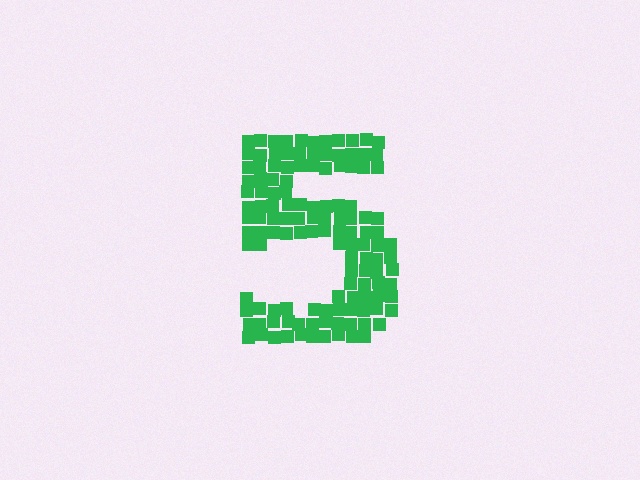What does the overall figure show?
The overall figure shows the digit 5.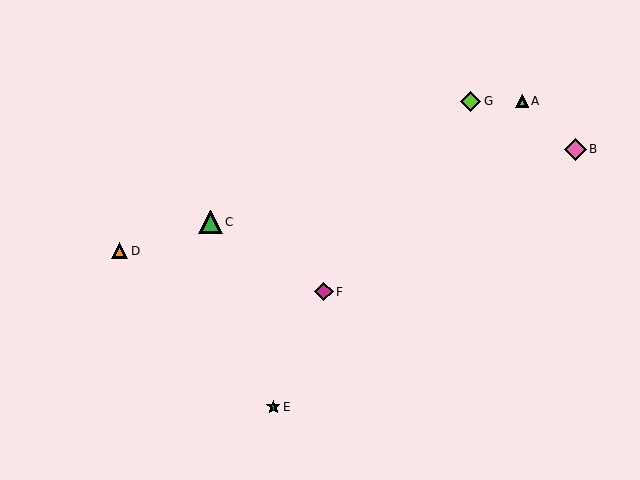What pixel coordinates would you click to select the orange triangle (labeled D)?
Click at (120, 251) to select the orange triangle D.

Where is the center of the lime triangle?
The center of the lime triangle is at (522, 101).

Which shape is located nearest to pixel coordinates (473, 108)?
The lime diamond (labeled G) at (471, 101) is nearest to that location.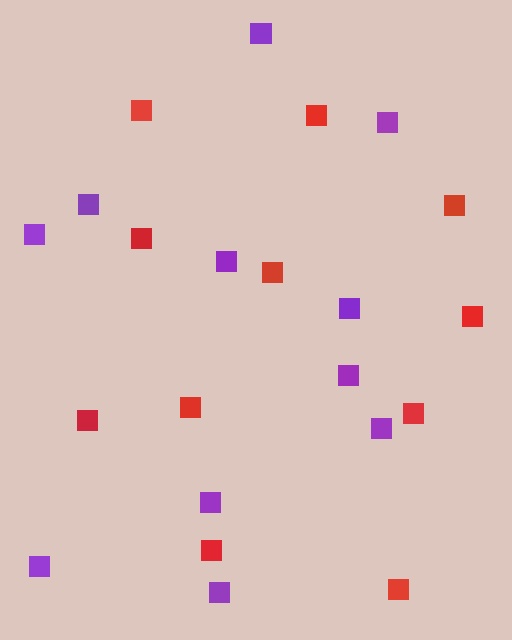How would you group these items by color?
There are 2 groups: one group of red squares (11) and one group of purple squares (11).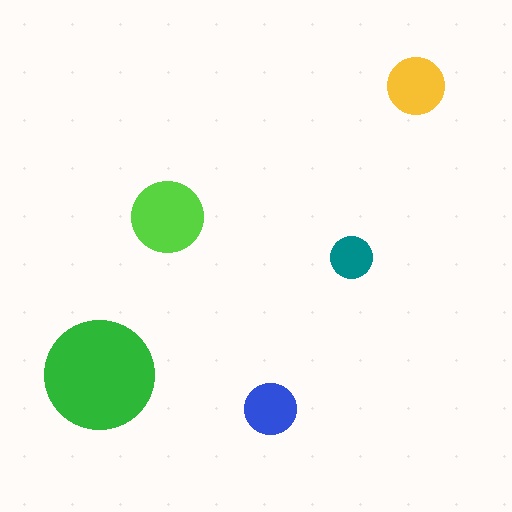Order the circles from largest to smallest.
the green one, the lime one, the yellow one, the blue one, the teal one.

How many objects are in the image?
There are 5 objects in the image.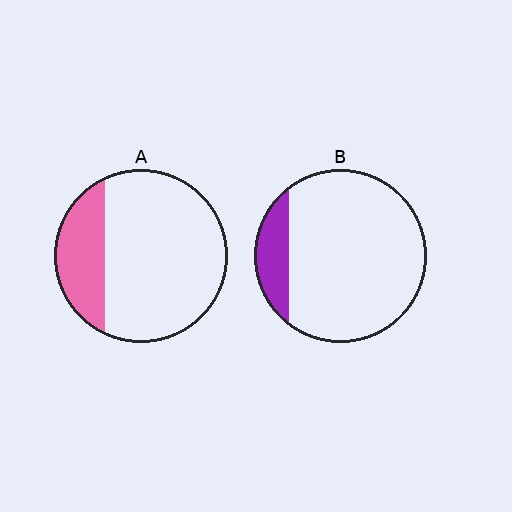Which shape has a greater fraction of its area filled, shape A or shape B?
Shape A.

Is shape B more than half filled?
No.